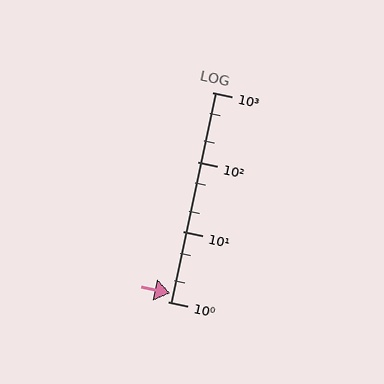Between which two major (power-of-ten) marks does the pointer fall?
The pointer is between 1 and 10.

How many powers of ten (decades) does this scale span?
The scale spans 3 decades, from 1 to 1000.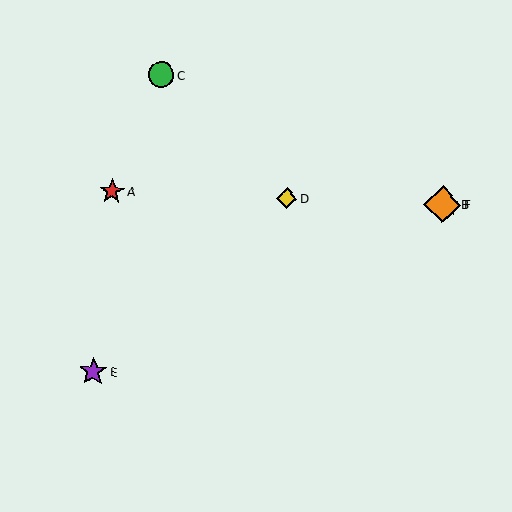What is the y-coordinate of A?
Object A is at y≈191.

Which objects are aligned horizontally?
Objects A, B, D, F are aligned horizontally.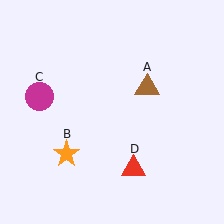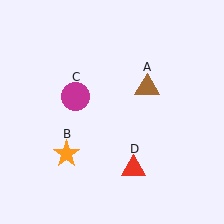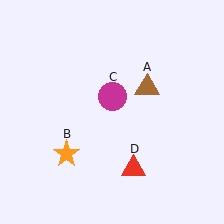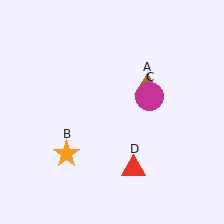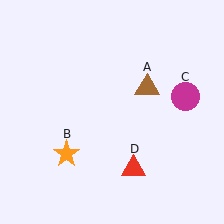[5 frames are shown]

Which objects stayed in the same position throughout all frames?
Brown triangle (object A) and orange star (object B) and red triangle (object D) remained stationary.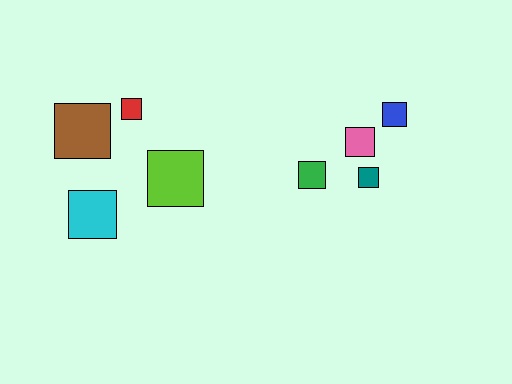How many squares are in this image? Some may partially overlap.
There are 8 squares.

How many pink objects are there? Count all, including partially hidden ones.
There is 1 pink object.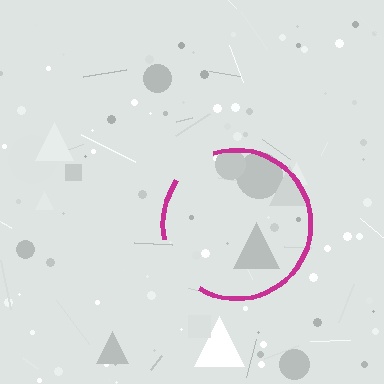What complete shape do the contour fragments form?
The contour fragments form a circle.